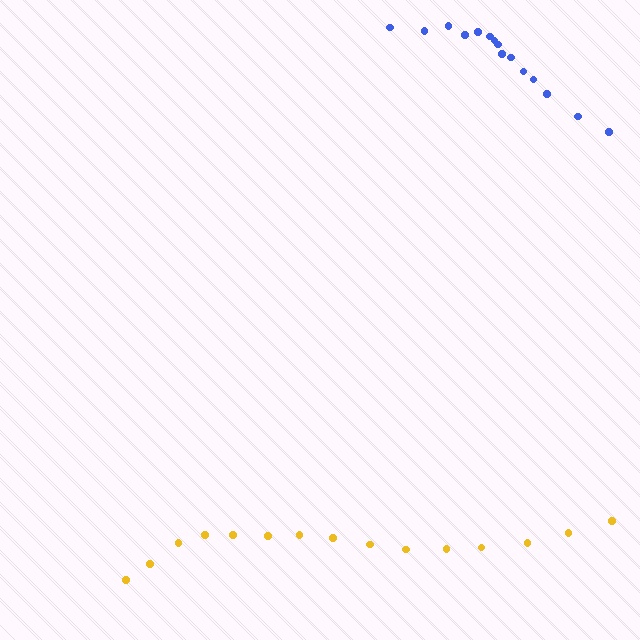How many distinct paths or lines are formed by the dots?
There are 2 distinct paths.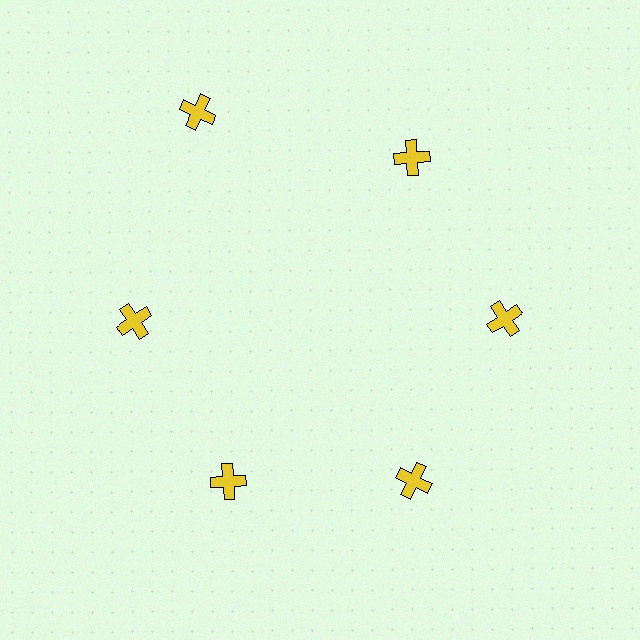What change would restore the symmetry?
The symmetry would be restored by moving it inward, back onto the ring so that all 6 crosses sit at equal angles and equal distance from the center.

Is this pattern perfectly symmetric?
No. The 6 yellow crosses are arranged in a ring, but one element near the 11 o'clock position is pushed outward from the center, breaking the 6-fold rotational symmetry.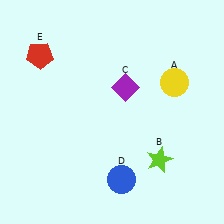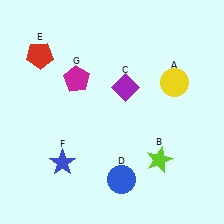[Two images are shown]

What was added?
A blue star (F), a magenta pentagon (G) were added in Image 2.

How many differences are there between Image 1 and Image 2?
There are 2 differences between the two images.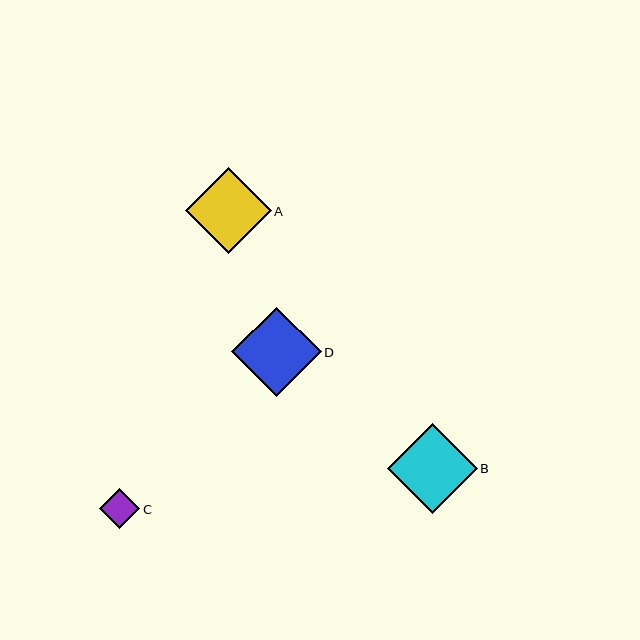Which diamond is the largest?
Diamond B is the largest with a size of approximately 90 pixels.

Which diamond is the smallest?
Diamond C is the smallest with a size of approximately 41 pixels.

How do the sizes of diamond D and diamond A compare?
Diamond D and diamond A are approximately the same size.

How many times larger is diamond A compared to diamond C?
Diamond A is approximately 2.1 times the size of diamond C.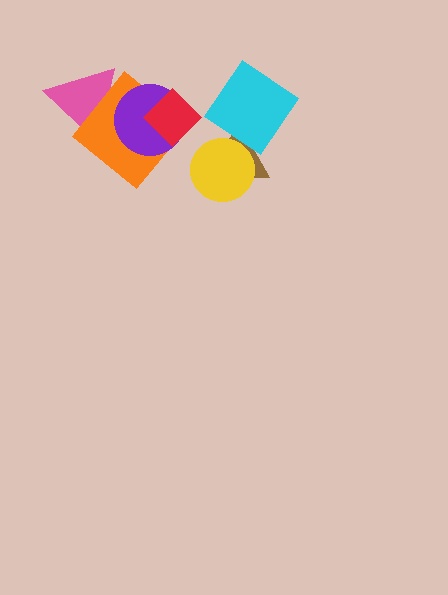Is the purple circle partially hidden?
Yes, it is partially covered by another shape.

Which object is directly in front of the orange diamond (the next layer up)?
The purple circle is directly in front of the orange diamond.